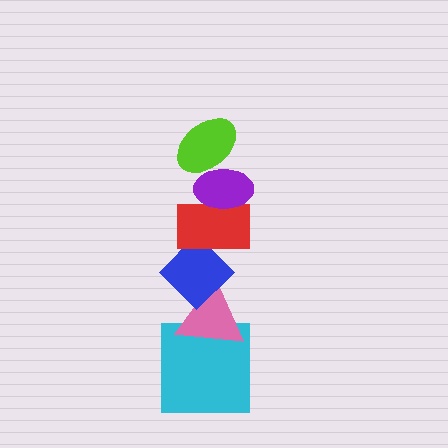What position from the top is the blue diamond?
The blue diamond is 4th from the top.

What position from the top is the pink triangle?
The pink triangle is 5th from the top.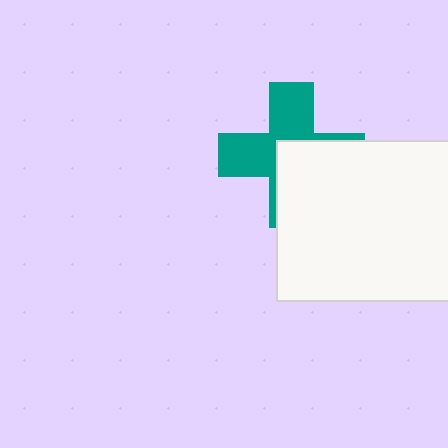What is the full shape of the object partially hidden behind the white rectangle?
The partially hidden object is a teal cross.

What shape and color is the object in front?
The object in front is a white rectangle.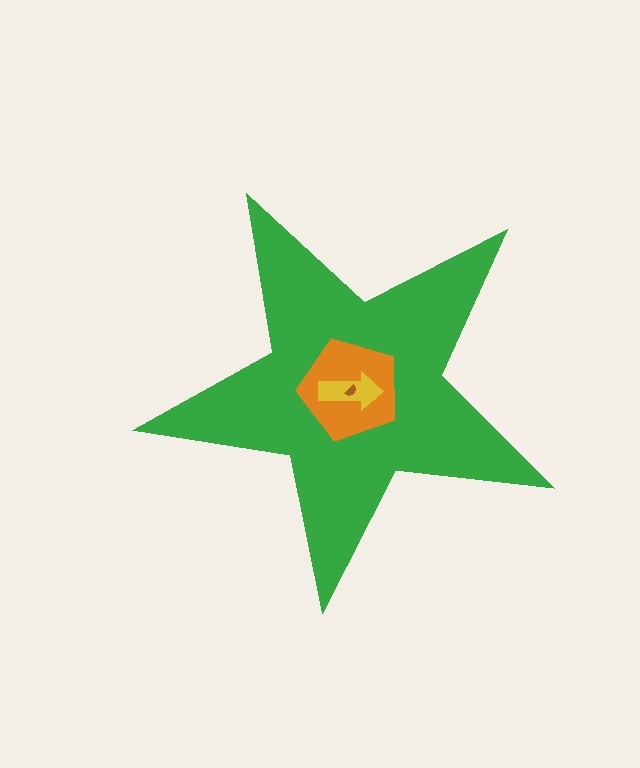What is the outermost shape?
The green star.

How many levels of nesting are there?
4.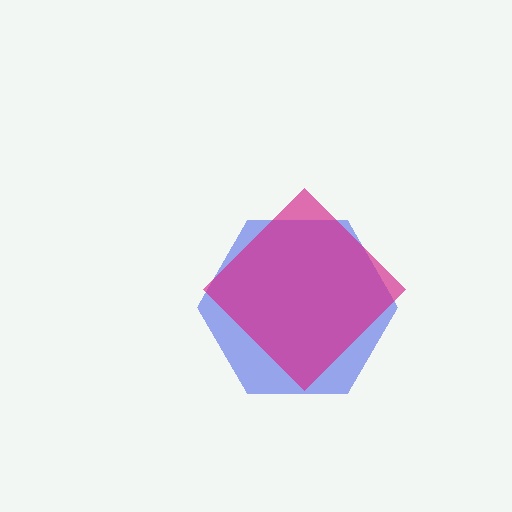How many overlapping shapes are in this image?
There are 2 overlapping shapes in the image.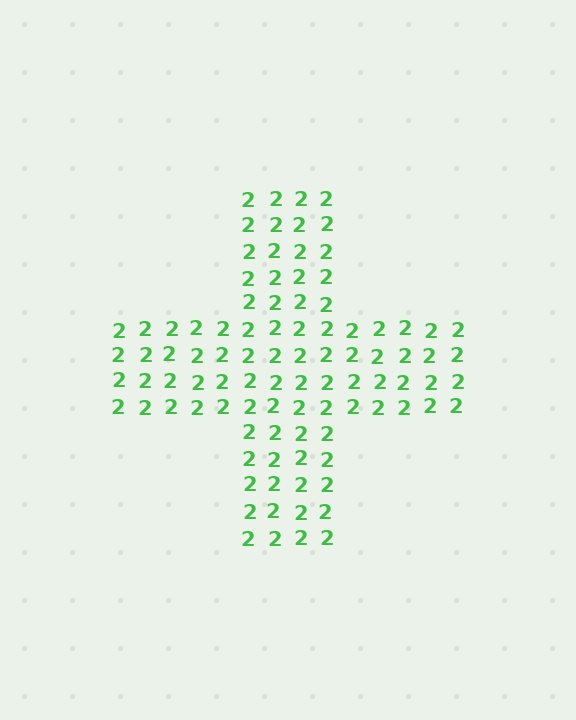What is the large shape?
The large shape is a cross.